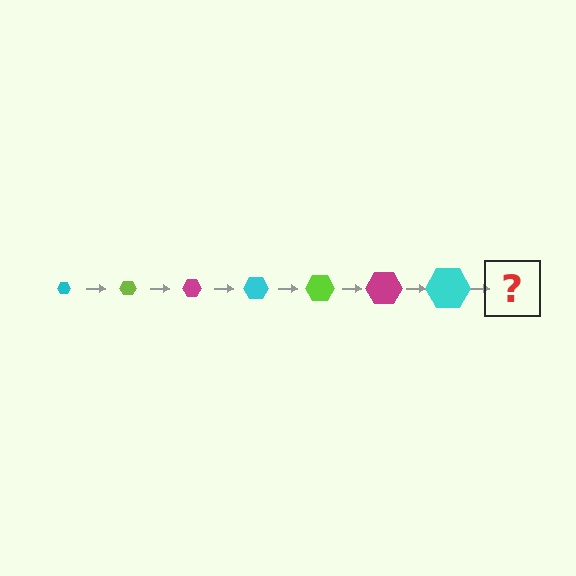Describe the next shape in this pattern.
It should be a lime hexagon, larger than the previous one.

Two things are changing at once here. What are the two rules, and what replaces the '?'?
The two rules are that the hexagon grows larger each step and the color cycles through cyan, lime, and magenta. The '?' should be a lime hexagon, larger than the previous one.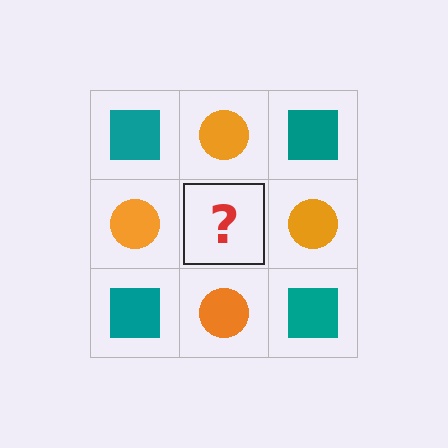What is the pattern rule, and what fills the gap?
The rule is that it alternates teal square and orange circle in a checkerboard pattern. The gap should be filled with a teal square.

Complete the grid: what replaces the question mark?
The question mark should be replaced with a teal square.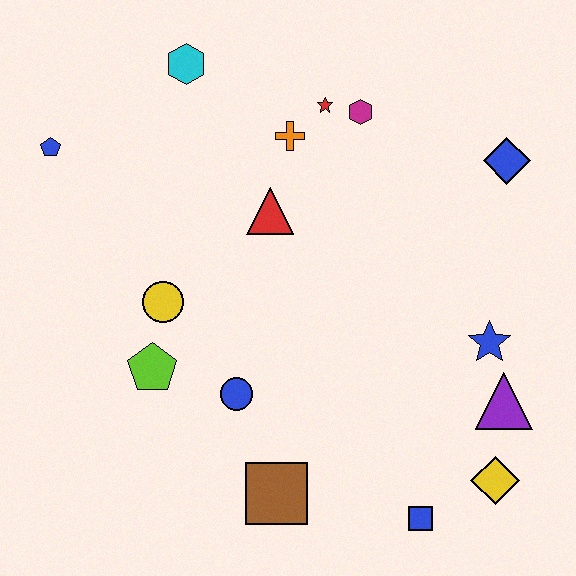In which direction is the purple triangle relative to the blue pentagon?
The purple triangle is to the right of the blue pentagon.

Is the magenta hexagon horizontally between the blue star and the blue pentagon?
Yes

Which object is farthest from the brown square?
The cyan hexagon is farthest from the brown square.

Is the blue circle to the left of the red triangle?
Yes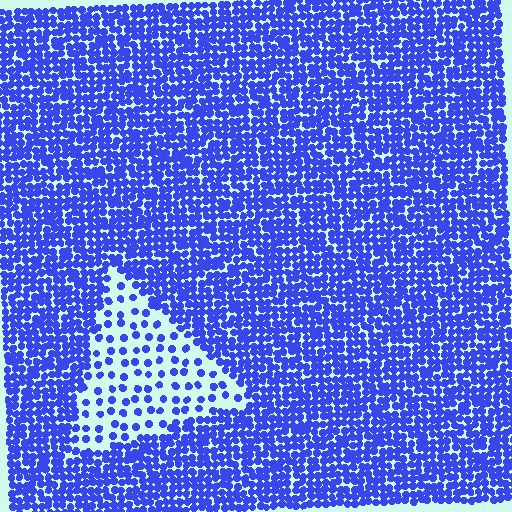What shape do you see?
I see a triangle.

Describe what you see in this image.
The image contains small blue elements arranged at two different densities. A triangle-shaped region is visible where the elements are less densely packed than the surrounding area.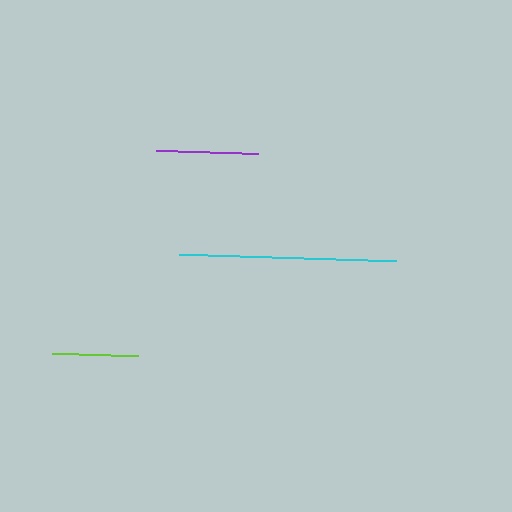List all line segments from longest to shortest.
From longest to shortest: cyan, purple, lime.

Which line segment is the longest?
The cyan line is the longest at approximately 218 pixels.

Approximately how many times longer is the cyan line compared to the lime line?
The cyan line is approximately 2.5 times the length of the lime line.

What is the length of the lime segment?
The lime segment is approximately 86 pixels long.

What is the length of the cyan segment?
The cyan segment is approximately 218 pixels long.